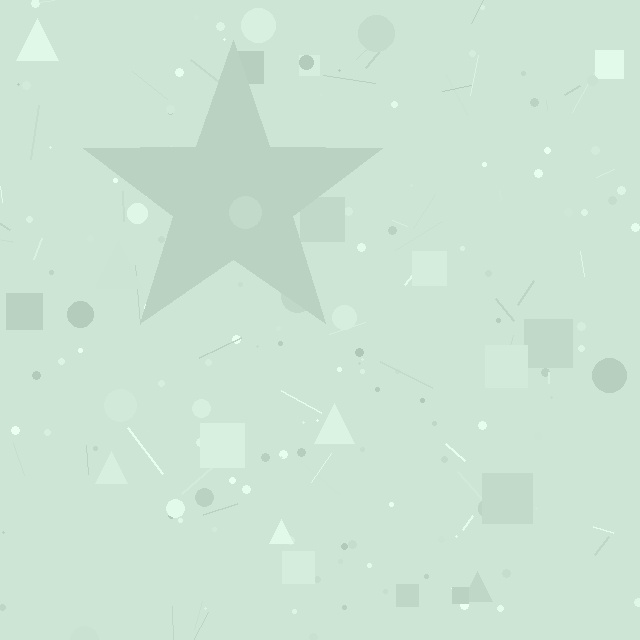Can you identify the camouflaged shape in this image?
The camouflaged shape is a star.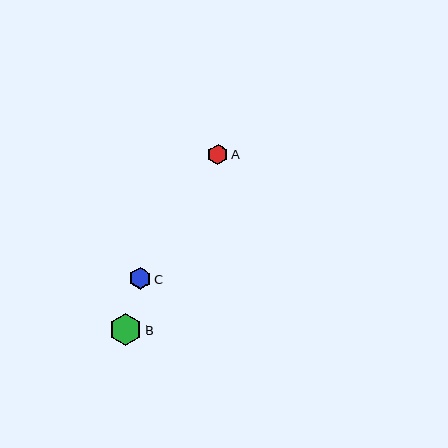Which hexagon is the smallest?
Hexagon A is the smallest with a size of approximately 20 pixels.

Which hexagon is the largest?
Hexagon B is the largest with a size of approximately 32 pixels.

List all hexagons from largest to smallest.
From largest to smallest: B, C, A.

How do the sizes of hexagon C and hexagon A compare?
Hexagon C and hexagon A are approximately the same size.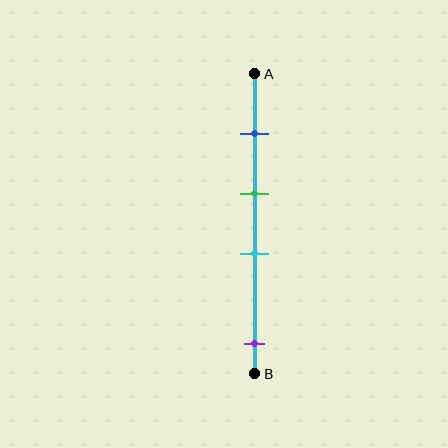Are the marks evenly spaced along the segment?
No, the marks are not evenly spaced.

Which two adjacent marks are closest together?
The green and cyan marks are the closest adjacent pair.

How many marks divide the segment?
There are 4 marks dividing the segment.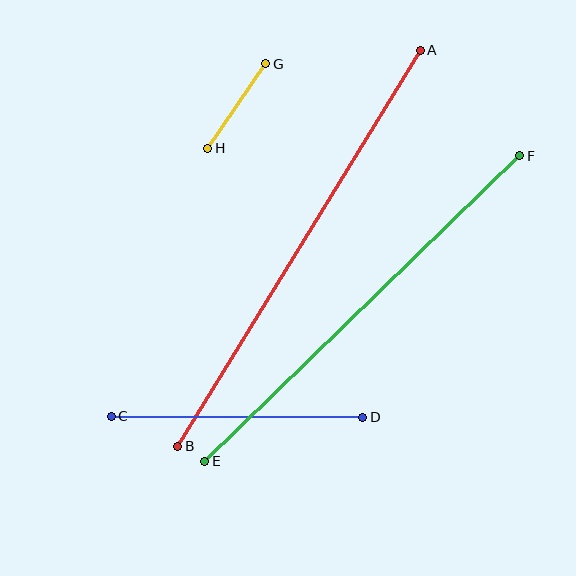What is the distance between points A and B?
The distance is approximately 464 pixels.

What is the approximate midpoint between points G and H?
The midpoint is at approximately (237, 106) pixels.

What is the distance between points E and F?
The distance is approximately 439 pixels.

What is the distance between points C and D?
The distance is approximately 252 pixels.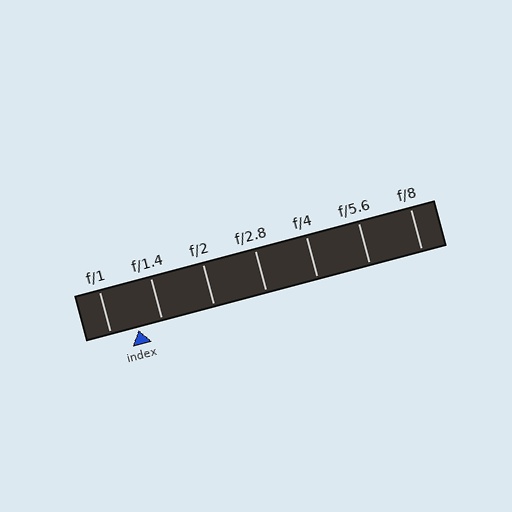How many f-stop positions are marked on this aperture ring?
There are 7 f-stop positions marked.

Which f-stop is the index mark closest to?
The index mark is closest to f/1.4.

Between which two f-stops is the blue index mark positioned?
The index mark is between f/1 and f/1.4.